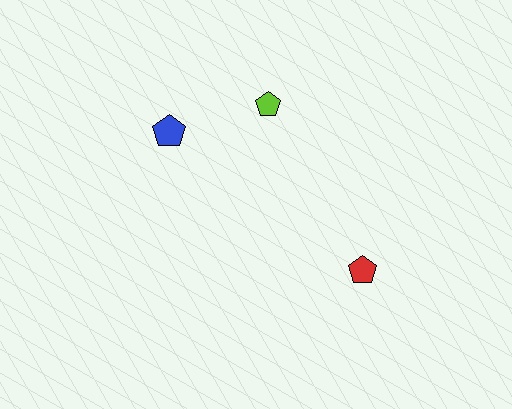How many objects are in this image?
There are 3 objects.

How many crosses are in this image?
There are no crosses.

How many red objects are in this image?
There is 1 red object.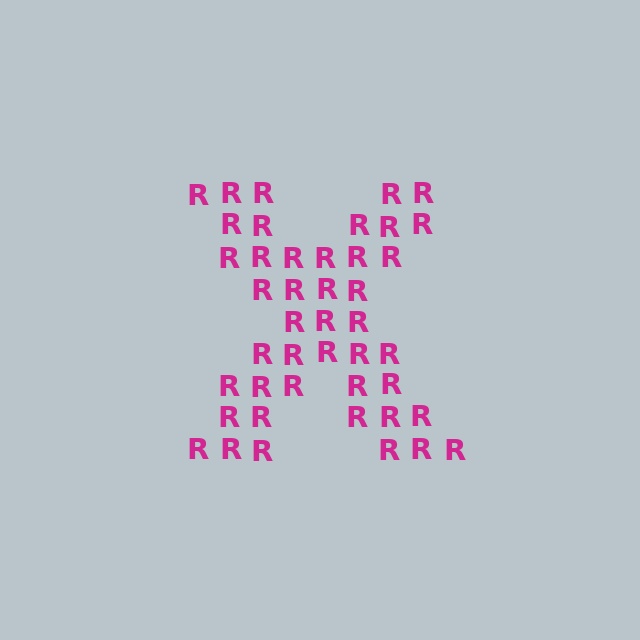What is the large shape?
The large shape is the letter X.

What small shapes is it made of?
It is made of small letter R's.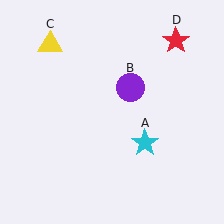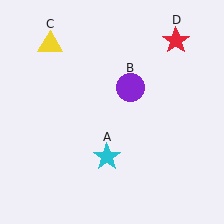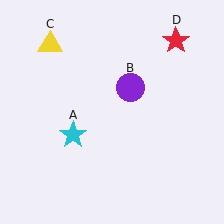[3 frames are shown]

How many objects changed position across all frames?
1 object changed position: cyan star (object A).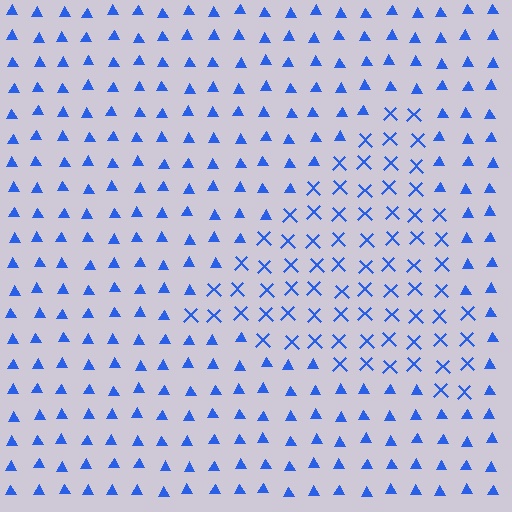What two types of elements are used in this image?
The image uses X marks inside the triangle region and triangles outside it.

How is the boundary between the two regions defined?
The boundary is defined by a change in element shape: X marks inside vs. triangles outside. All elements share the same color and spacing.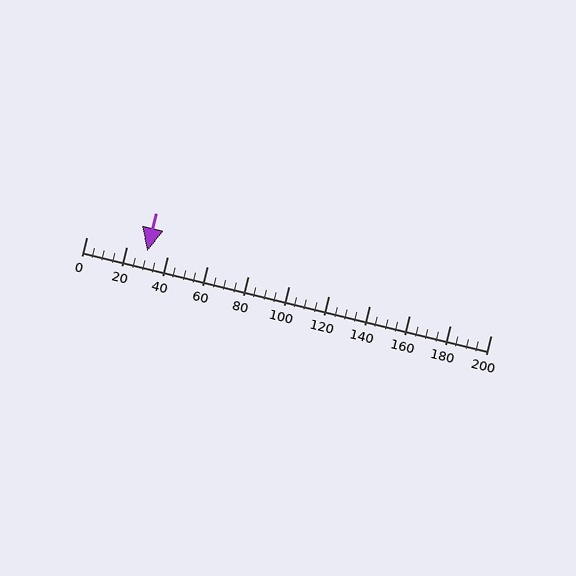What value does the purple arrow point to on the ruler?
The purple arrow points to approximately 30.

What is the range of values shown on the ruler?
The ruler shows values from 0 to 200.